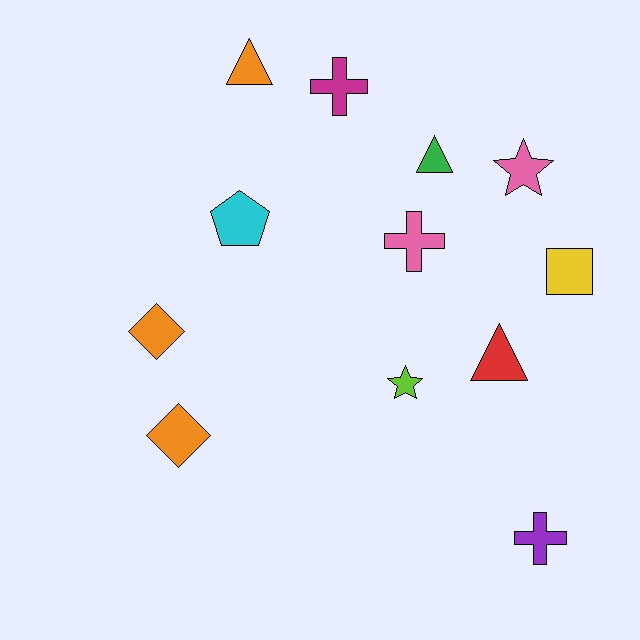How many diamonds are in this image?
There are 2 diamonds.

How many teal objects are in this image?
There are no teal objects.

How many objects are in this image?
There are 12 objects.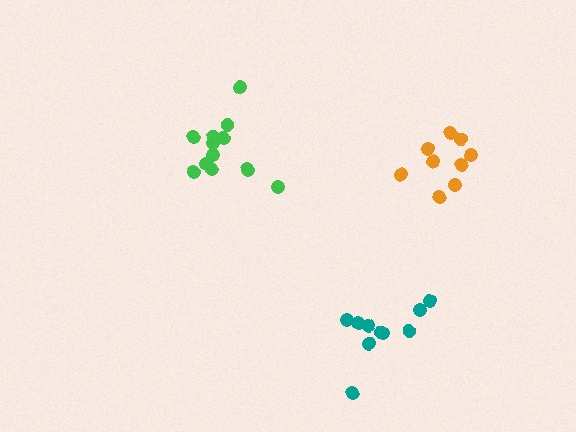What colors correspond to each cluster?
The clusters are colored: orange, green, teal.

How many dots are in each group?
Group 1: 9 dots, Group 2: 13 dots, Group 3: 10 dots (32 total).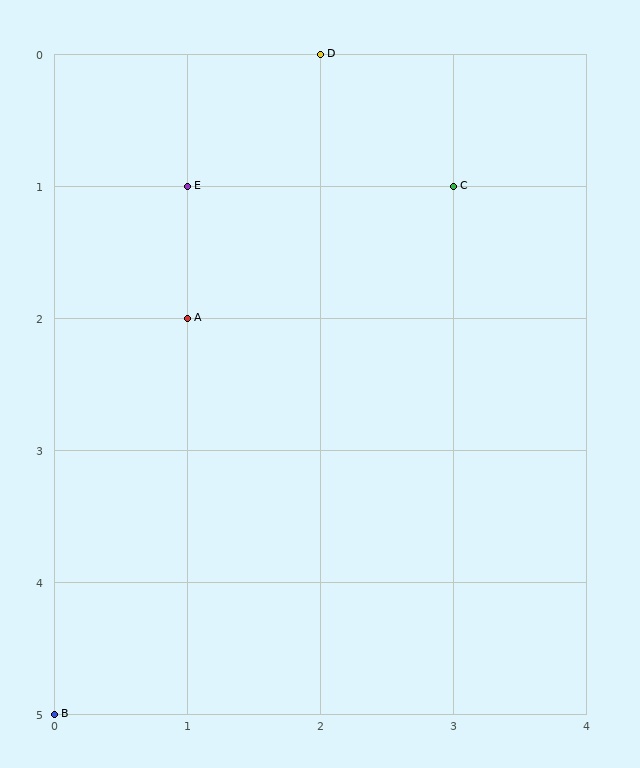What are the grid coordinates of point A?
Point A is at grid coordinates (1, 2).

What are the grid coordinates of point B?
Point B is at grid coordinates (0, 5).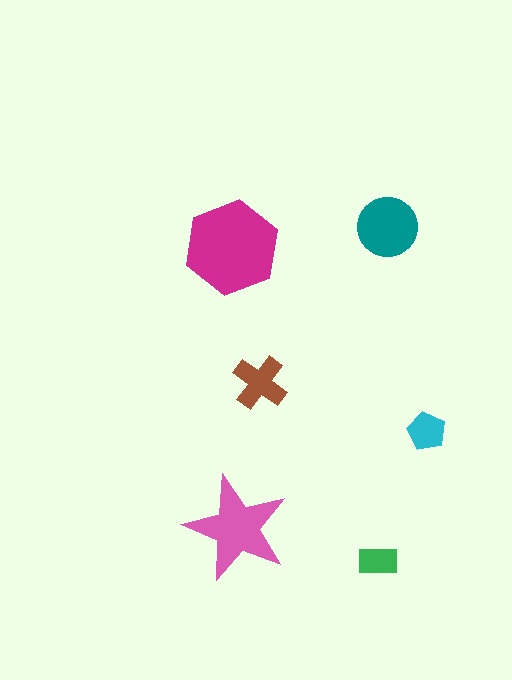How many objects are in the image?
There are 6 objects in the image.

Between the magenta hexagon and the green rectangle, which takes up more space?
The magenta hexagon.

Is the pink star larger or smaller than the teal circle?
Larger.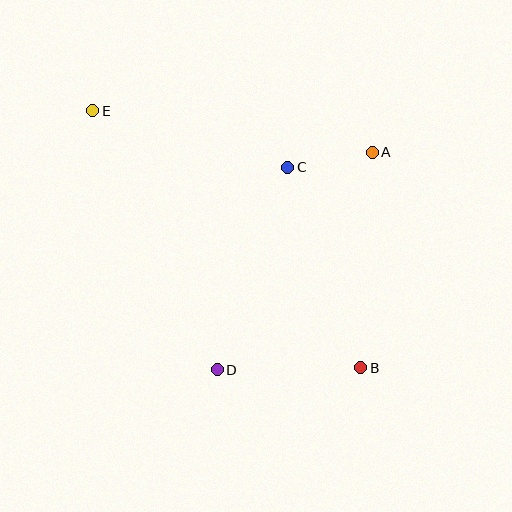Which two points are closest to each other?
Points A and C are closest to each other.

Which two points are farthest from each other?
Points B and E are farthest from each other.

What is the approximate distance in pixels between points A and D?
The distance between A and D is approximately 267 pixels.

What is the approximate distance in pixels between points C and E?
The distance between C and E is approximately 203 pixels.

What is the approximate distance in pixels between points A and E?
The distance between A and E is approximately 283 pixels.